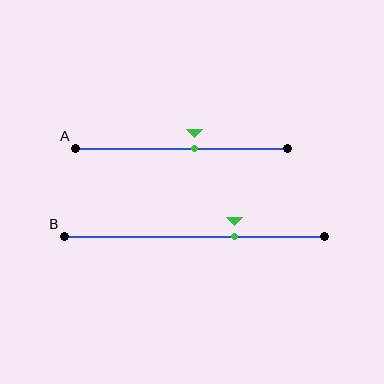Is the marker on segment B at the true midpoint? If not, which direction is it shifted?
No, the marker on segment B is shifted to the right by about 16% of the segment length.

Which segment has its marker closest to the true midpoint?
Segment A has its marker closest to the true midpoint.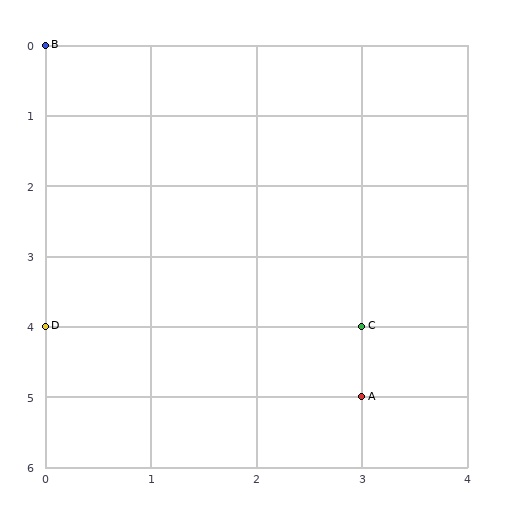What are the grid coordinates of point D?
Point D is at grid coordinates (0, 4).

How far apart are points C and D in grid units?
Points C and D are 3 columns apart.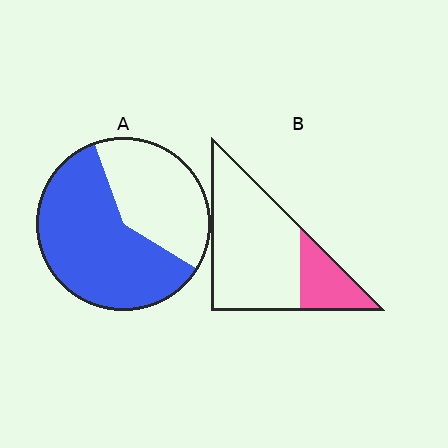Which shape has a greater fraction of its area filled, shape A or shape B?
Shape A.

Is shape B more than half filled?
No.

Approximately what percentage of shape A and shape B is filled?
A is approximately 60% and B is approximately 25%.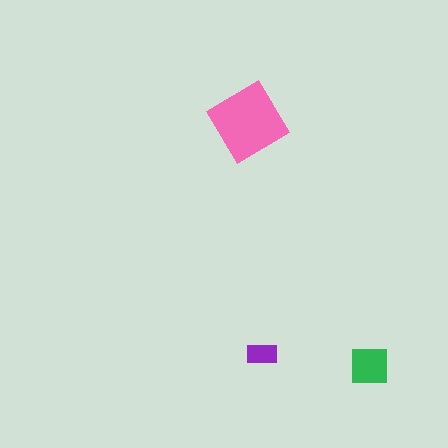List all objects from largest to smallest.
The pink diamond, the green square, the purple rectangle.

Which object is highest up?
The pink diamond is topmost.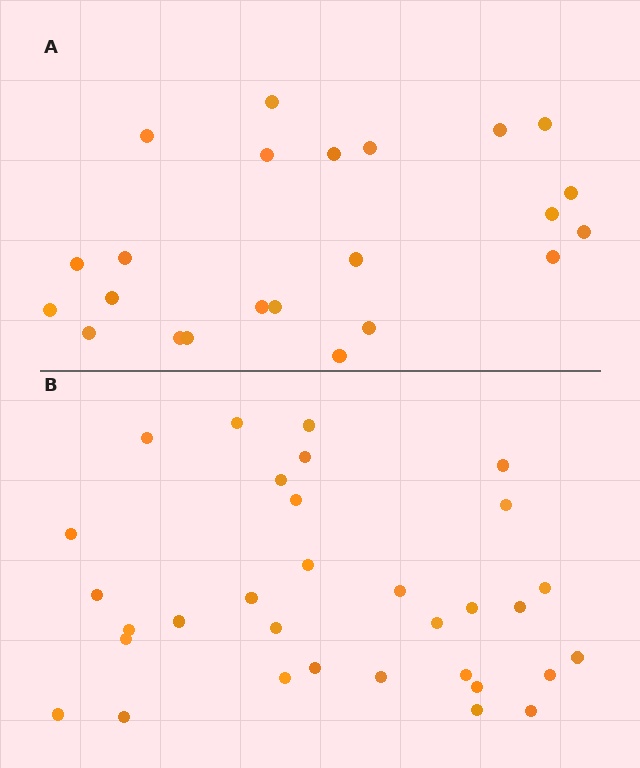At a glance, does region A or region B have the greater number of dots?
Region B (the bottom region) has more dots.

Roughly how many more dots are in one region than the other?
Region B has roughly 8 or so more dots than region A.